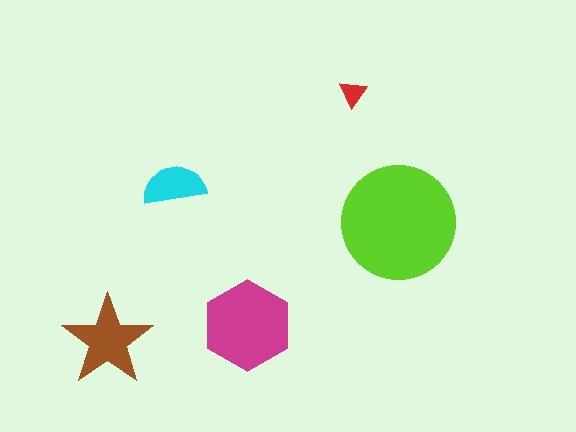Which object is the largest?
The lime circle.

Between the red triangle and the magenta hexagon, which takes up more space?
The magenta hexagon.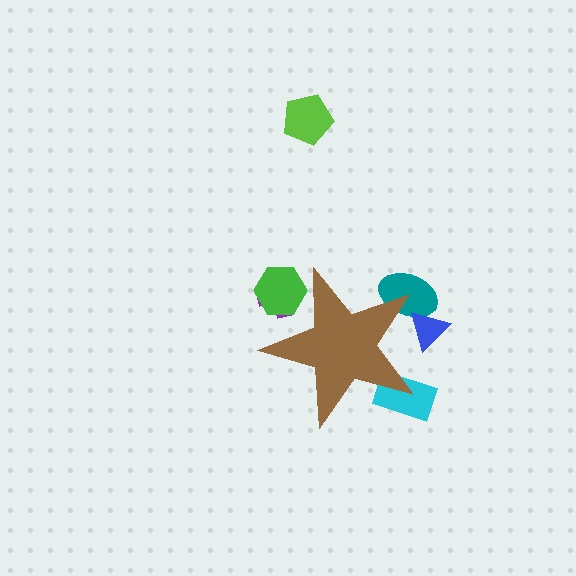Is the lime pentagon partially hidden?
No, the lime pentagon is fully visible.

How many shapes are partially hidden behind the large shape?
5 shapes are partially hidden.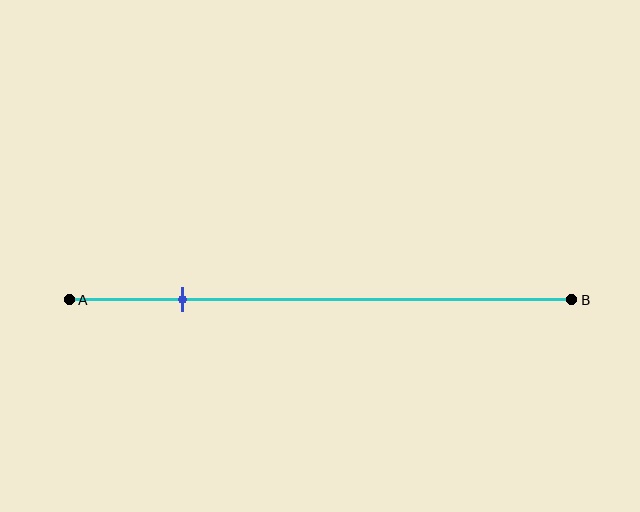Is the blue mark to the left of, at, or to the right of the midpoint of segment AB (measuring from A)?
The blue mark is to the left of the midpoint of segment AB.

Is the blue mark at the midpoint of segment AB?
No, the mark is at about 20% from A, not at the 50% midpoint.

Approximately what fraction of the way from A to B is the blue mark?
The blue mark is approximately 20% of the way from A to B.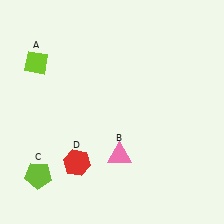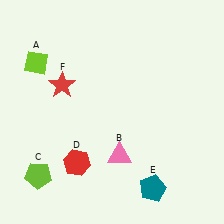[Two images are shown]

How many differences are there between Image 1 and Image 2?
There are 2 differences between the two images.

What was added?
A teal pentagon (E), a red star (F) were added in Image 2.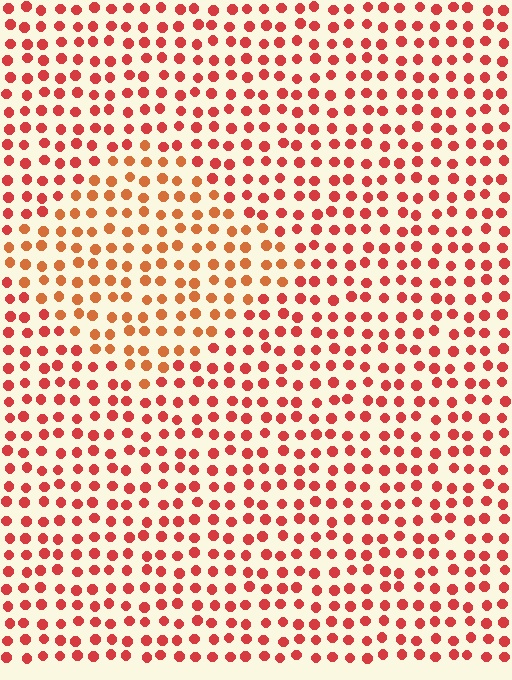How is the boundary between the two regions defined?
The boundary is defined purely by a slight shift in hue (about 23 degrees). Spacing, size, and orientation are identical on both sides.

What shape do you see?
I see a diamond.